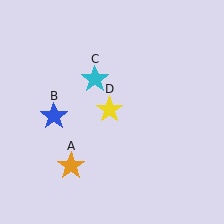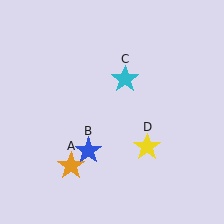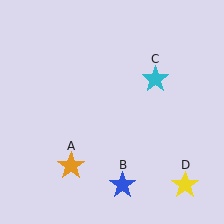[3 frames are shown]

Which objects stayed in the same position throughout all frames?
Orange star (object A) remained stationary.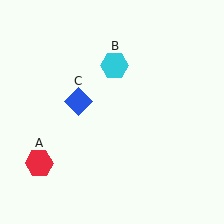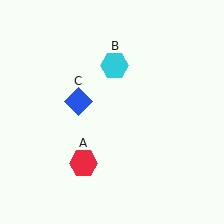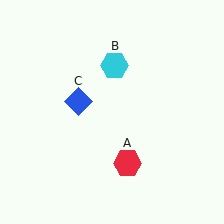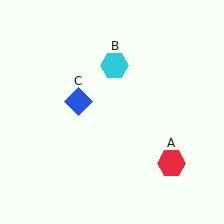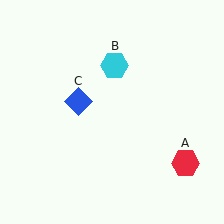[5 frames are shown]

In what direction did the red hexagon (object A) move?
The red hexagon (object A) moved right.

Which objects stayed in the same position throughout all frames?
Cyan hexagon (object B) and blue diamond (object C) remained stationary.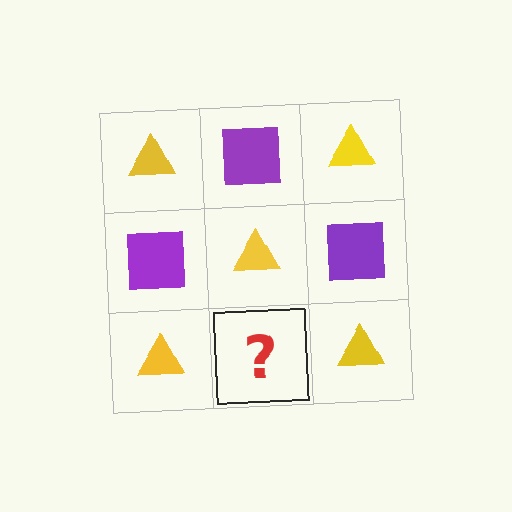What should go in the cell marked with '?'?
The missing cell should contain a purple square.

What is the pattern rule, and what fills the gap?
The rule is that it alternates yellow triangle and purple square in a checkerboard pattern. The gap should be filled with a purple square.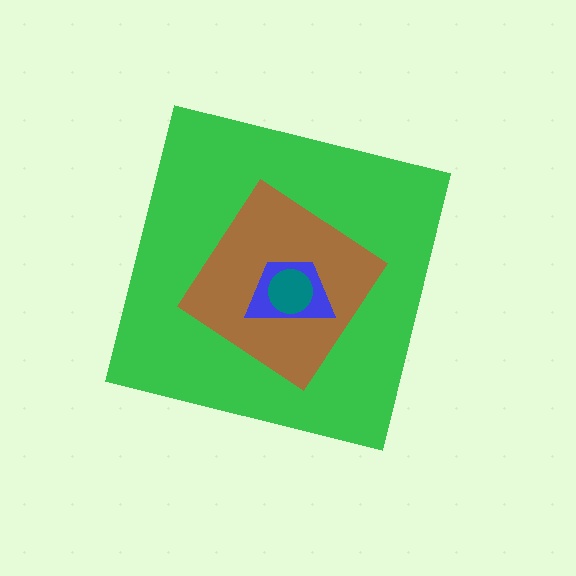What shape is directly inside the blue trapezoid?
The teal circle.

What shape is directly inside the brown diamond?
The blue trapezoid.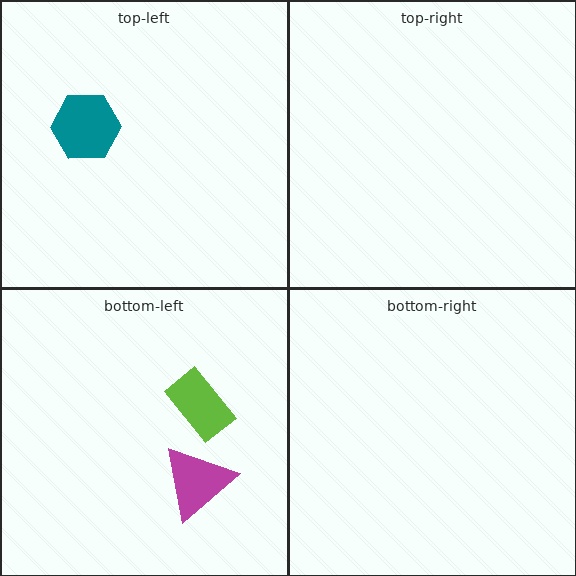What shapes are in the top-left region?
The teal hexagon.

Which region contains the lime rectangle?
The bottom-left region.